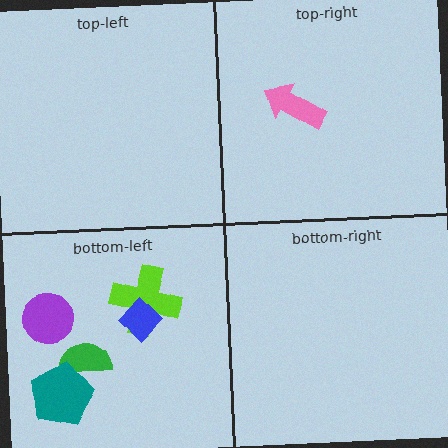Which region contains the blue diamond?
The bottom-left region.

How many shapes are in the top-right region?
1.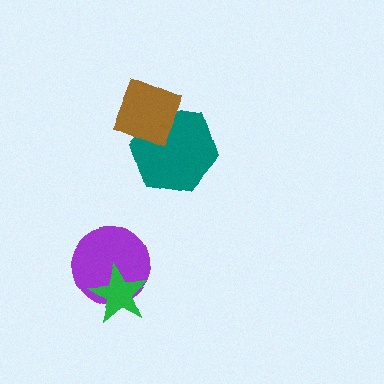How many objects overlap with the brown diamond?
1 object overlaps with the brown diamond.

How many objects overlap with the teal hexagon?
1 object overlaps with the teal hexagon.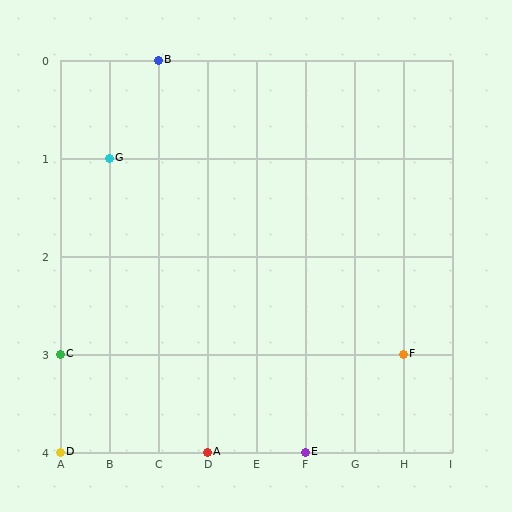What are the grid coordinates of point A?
Point A is at grid coordinates (D, 4).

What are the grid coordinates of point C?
Point C is at grid coordinates (A, 3).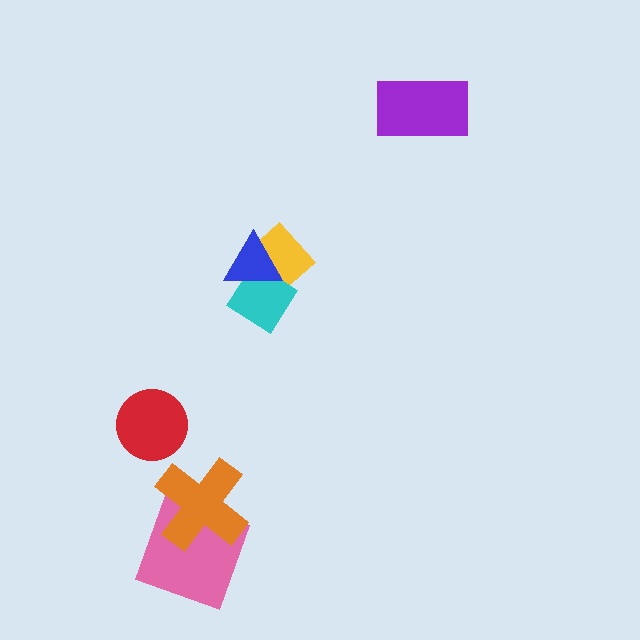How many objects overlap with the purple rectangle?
0 objects overlap with the purple rectangle.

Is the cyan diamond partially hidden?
Yes, it is partially covered by another shape.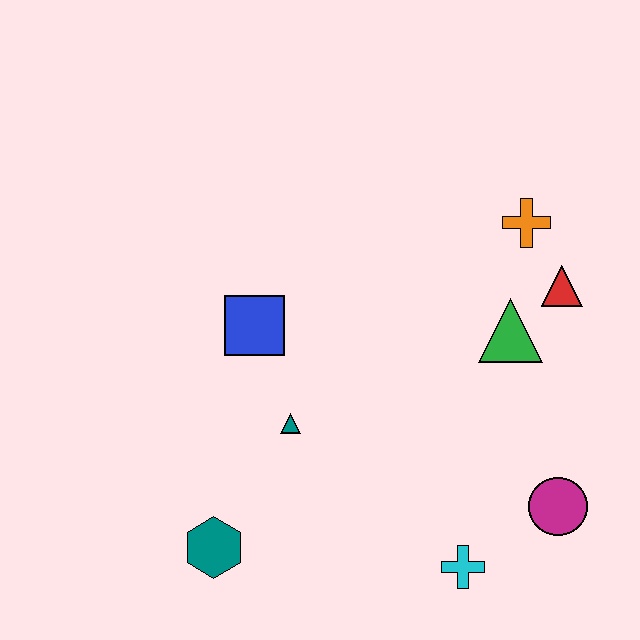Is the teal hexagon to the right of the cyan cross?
No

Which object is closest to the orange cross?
The red triangle is closest to the orange cross.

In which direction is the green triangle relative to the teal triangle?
The green triangle is to the right of the teal triangle.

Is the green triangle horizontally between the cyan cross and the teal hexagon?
No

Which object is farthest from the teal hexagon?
The orange cross is farthest from the teal hexagon.